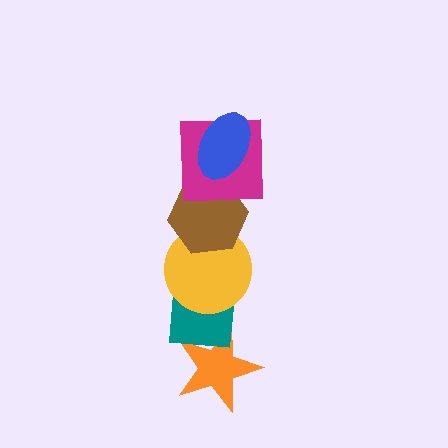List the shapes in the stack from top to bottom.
From top to bottom: the blue ellipse, the magenta square, the brown hexagon, the yellow circle, the teal square, the orange star.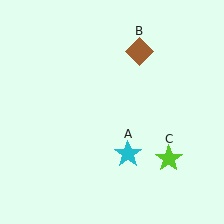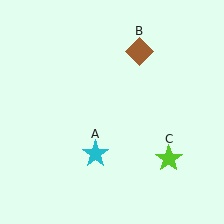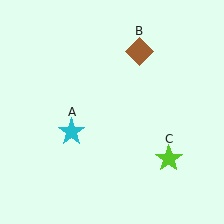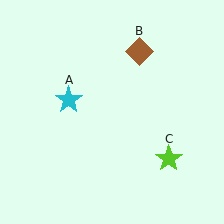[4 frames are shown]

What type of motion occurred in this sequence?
The cyan star (object A) rotated clockwise around the center of the scene.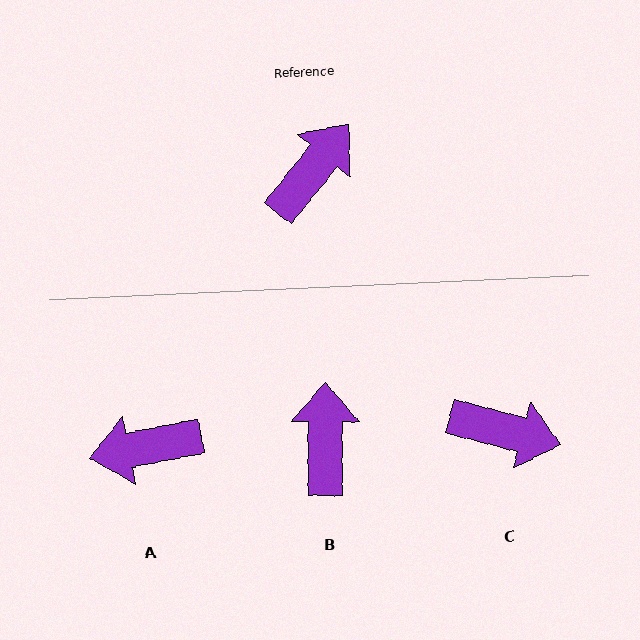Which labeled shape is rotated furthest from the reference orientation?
A, about 140 degrees away.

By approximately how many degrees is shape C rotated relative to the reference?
Approximately 66 degrees clockwise.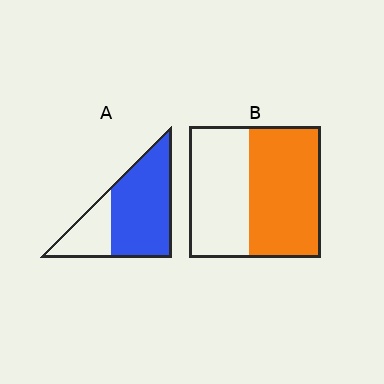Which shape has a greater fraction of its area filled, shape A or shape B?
Shape A.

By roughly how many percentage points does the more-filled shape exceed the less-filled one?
By roughly 15 percentage points (A over B).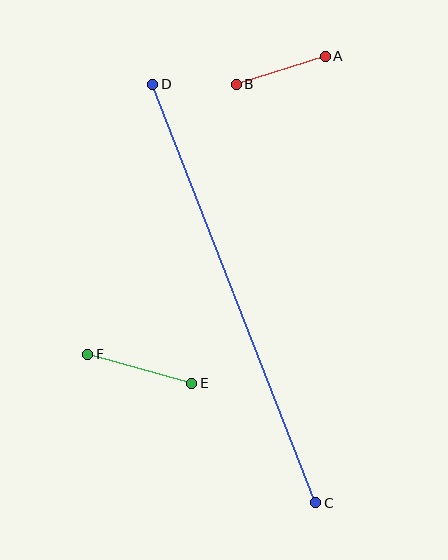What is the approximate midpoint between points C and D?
The midpoint is at approximately (234, 294) pixels.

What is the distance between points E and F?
The distance is approximately 108 pixels.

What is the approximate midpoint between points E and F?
The midpoint is at approximately (140, 369) pixels.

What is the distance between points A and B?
The distance is approximately 93 pixels.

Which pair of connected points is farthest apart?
Points C and D are farthest apart.